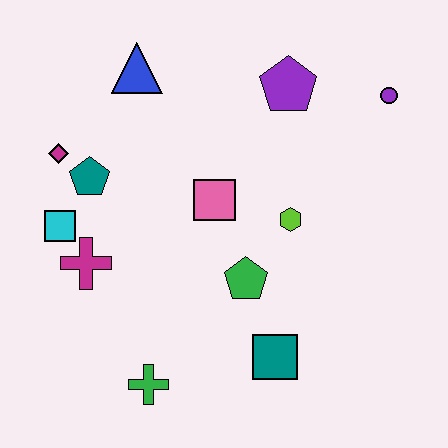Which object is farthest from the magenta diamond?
The purple circle is farthest from the magenta diamond.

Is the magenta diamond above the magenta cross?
Yes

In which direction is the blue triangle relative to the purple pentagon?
The blue triangle is to the left of the purple pentagon.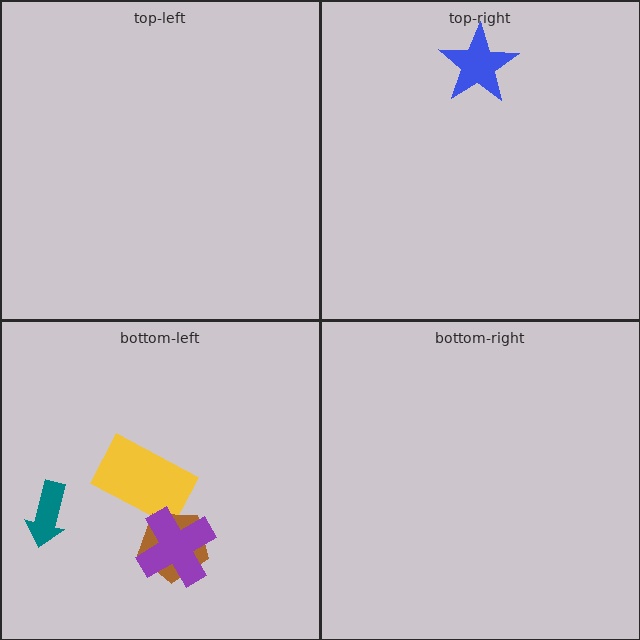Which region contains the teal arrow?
The bottom-left region.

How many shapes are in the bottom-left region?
4.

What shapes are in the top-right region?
The blue star.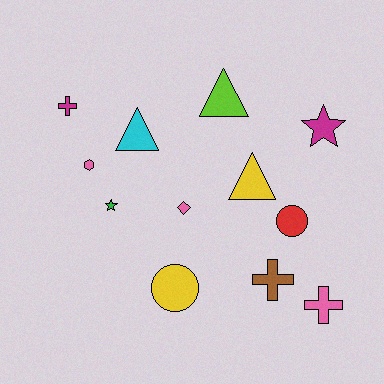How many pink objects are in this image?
There are 3 pink objects.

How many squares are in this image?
There are no squares.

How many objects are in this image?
There are 12 objects.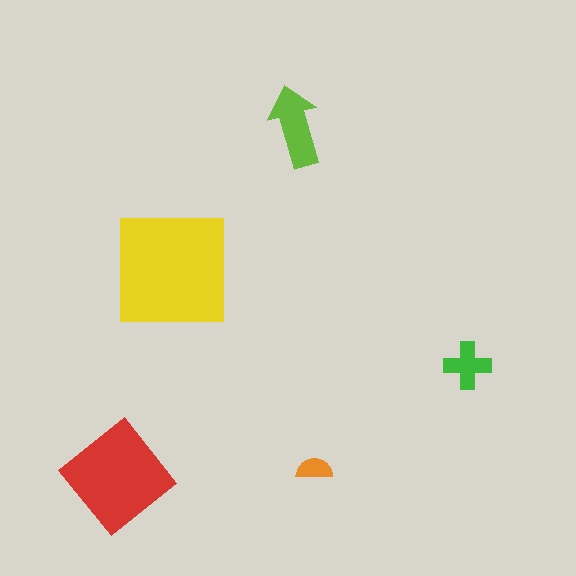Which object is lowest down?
The red diamond is bottommost.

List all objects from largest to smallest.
The yellow square, the red diamond, the lime arrow, the green cross, the orange semicircle.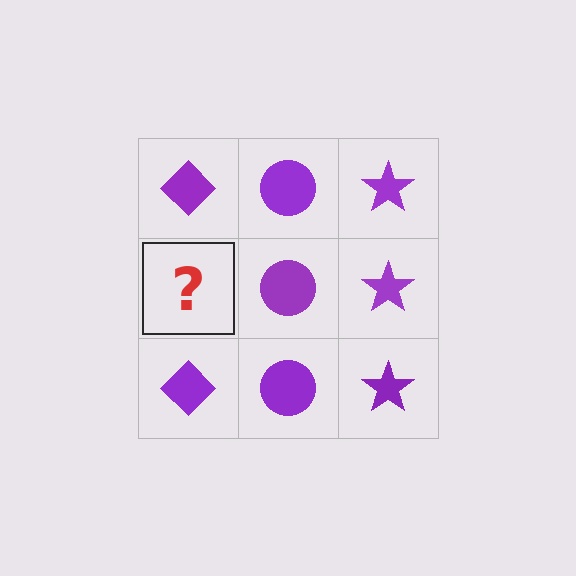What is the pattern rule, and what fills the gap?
The rule is that each column has a consistent shape. The gap should be filled with a purple diamond.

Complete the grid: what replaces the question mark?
The question mark should be replaced with a purple diamond.